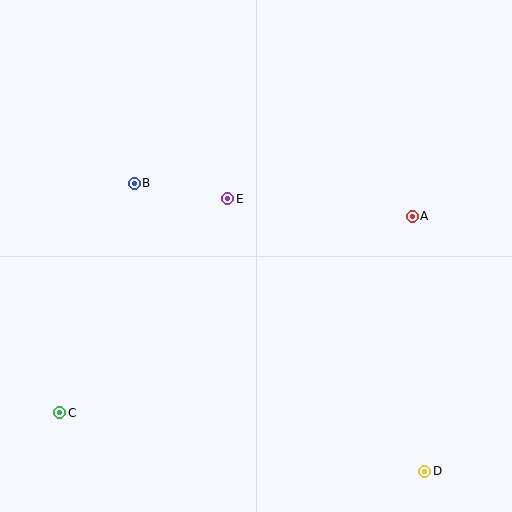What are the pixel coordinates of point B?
Point B is at (134, 183).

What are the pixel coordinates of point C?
Point C is at (60, 413).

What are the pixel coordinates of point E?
Point E is at (228, 199).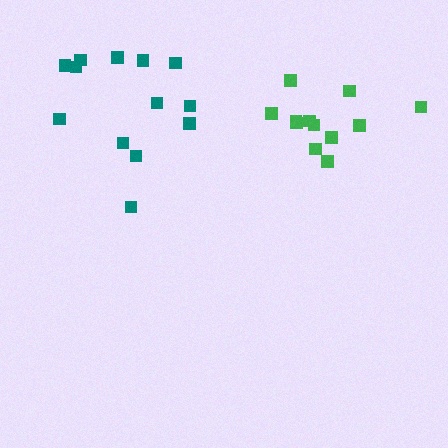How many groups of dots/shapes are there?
There are 2 groups.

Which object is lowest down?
The green cluster is bottommost.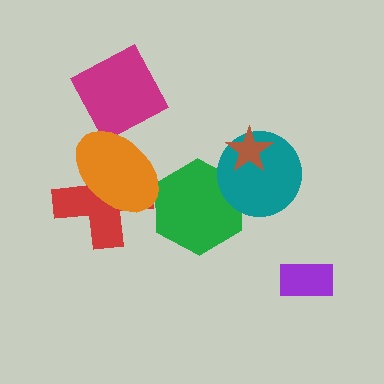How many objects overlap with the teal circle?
2 objects overlap with the teal circle.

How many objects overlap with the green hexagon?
1 object overlaps with the green hexagon.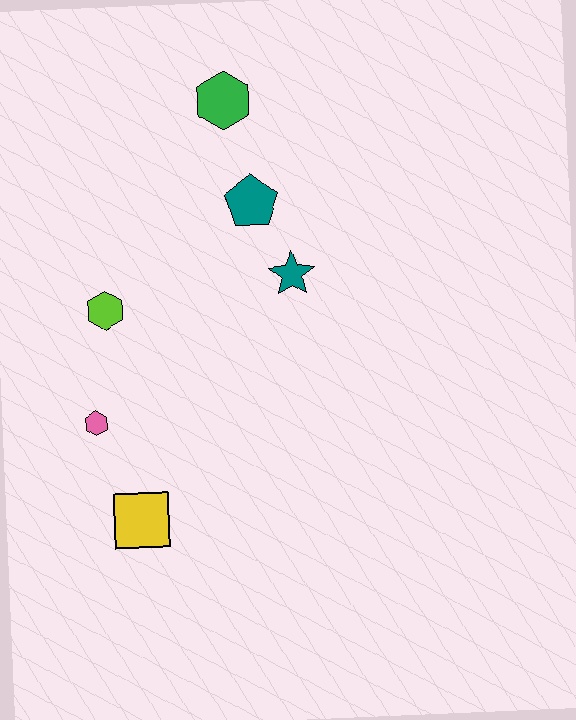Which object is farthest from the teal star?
The yellow square is farthest from the teal star.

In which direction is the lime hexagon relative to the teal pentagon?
The lime hexagon is to the left of the teal pentagon.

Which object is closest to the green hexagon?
The teal pentagon is closest to the green hexagon.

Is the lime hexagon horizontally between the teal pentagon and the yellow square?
No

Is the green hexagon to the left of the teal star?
Yes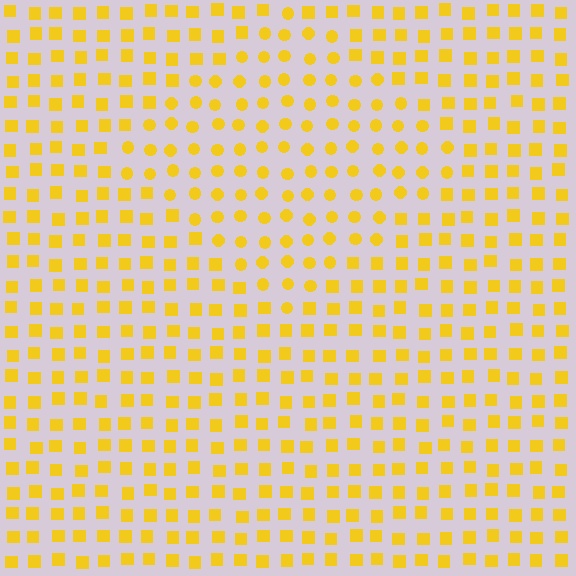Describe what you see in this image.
The image is filled with small yellow elements arranged in a uniform grid. A diamond-shaped region contains circles, while the surrounding area contains squares. The boundary is defined purely by the change in element shape.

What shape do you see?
I see a diamond.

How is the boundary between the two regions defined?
The boundary is defined by a change in element shape: circles inside vs. squares outside. All elements share the same color and spacing.